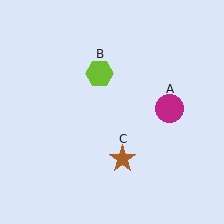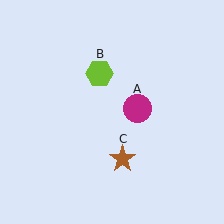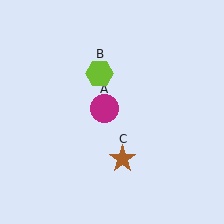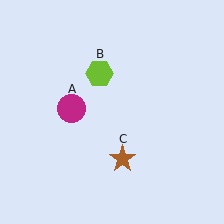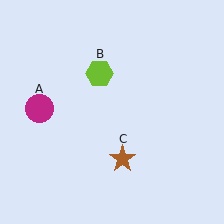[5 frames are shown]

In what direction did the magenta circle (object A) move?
The magenta circle (object A) moved left.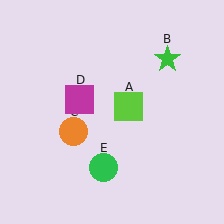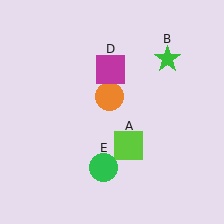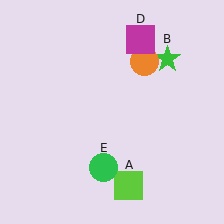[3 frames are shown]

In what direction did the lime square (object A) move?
The lime square (object A) moved down.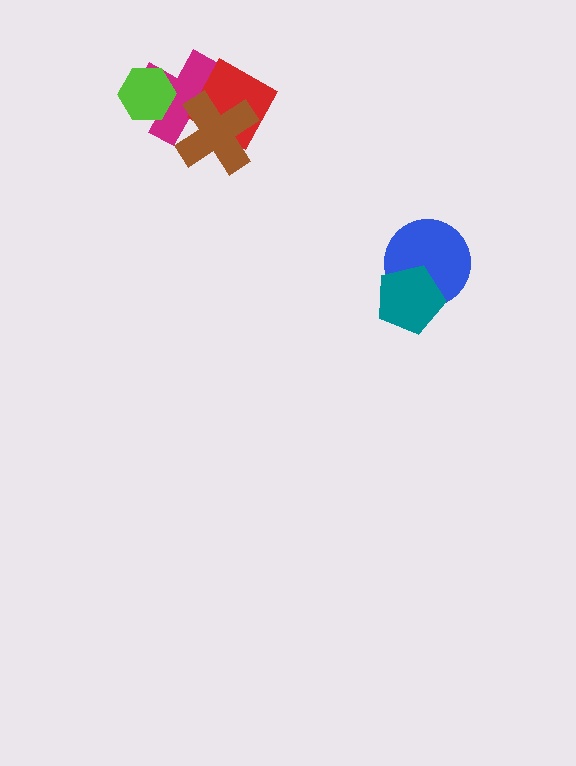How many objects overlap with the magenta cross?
3 objects overlap with the magenta cross.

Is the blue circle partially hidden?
Yes, it is partially covered by another shape.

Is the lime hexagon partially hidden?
No, no other shape covers it.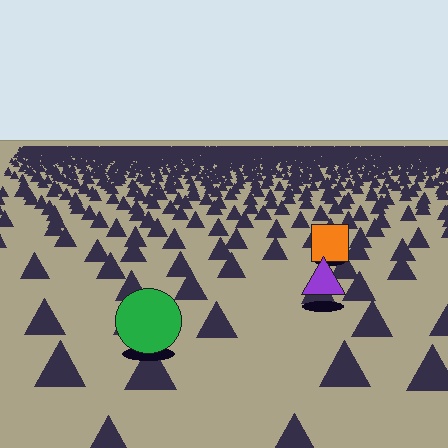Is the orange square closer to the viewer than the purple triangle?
No. The purple triangle is closer — you can tell from the texture gradient: the ground texture is coarser near it.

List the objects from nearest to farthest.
From nearest to farthest: the green circle, the purple triangle, the orange square.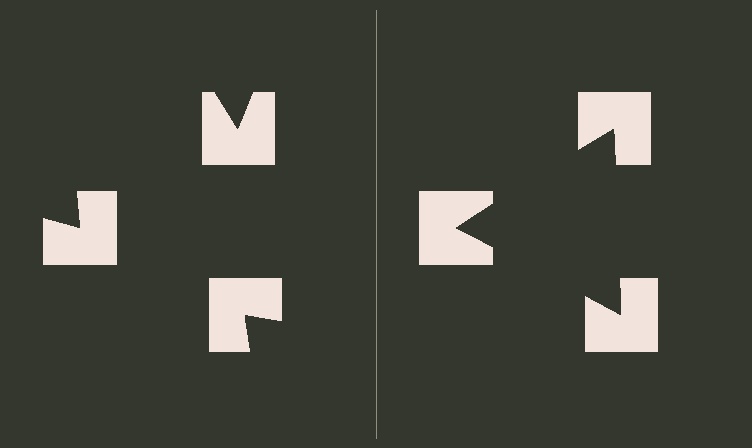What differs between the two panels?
The notched squares are positioned identically on both sides; only the wedge orientations differ. On the right they align to a triangle; on the left they are misaligned.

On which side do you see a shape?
An illusory triangle appears on the right side. On the left side the wedge cuts are rotated, so no coherent shape forms.